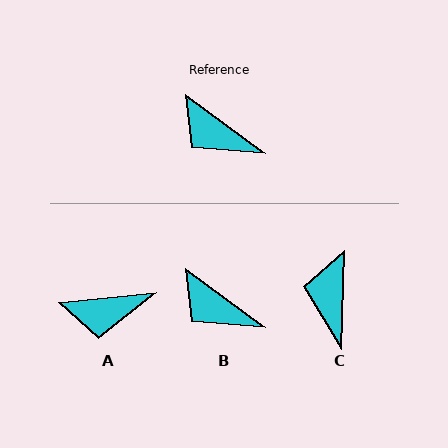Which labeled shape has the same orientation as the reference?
B.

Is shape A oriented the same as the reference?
No, it is off by about 43 degrees.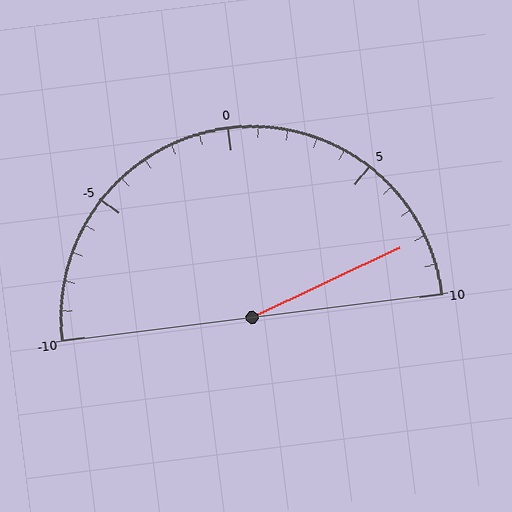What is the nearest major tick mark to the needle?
The nearest major tick mark is 10.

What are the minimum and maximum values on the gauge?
The gauge ranges from -10 to 10.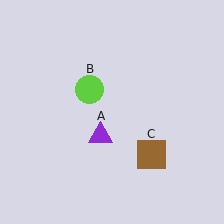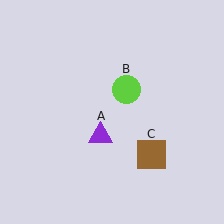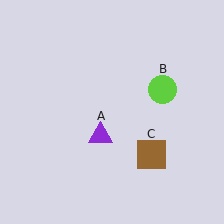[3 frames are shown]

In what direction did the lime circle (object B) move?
The lime circle (object B) moved right.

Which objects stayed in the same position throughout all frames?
Purple triangle (object A) and brown square (object C) remained stationary.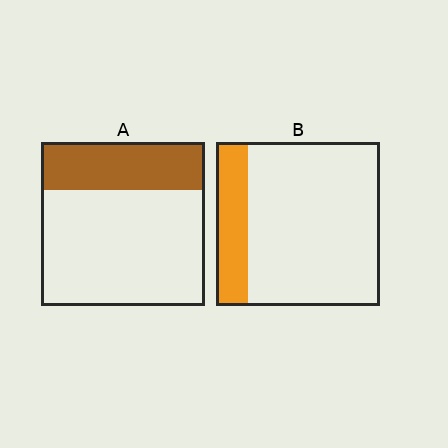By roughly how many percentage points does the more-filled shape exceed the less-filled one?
By roughly 10 percentage points (A over B).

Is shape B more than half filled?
No.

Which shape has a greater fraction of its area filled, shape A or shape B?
Shape A.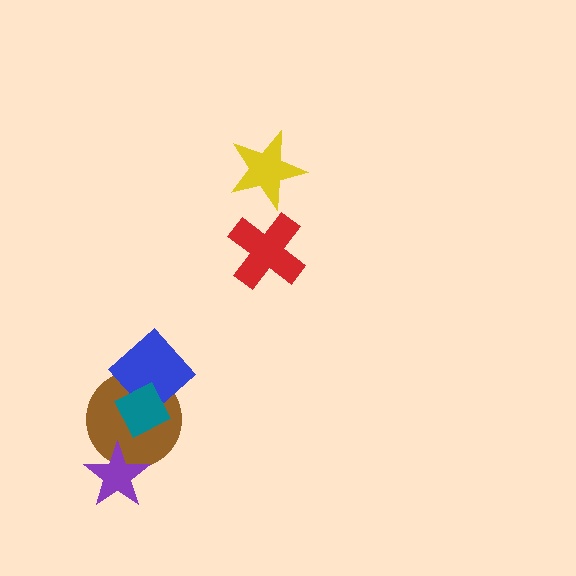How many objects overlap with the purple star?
1 object overlaps with the purple star.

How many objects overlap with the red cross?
0 objects overlap with the red cross.